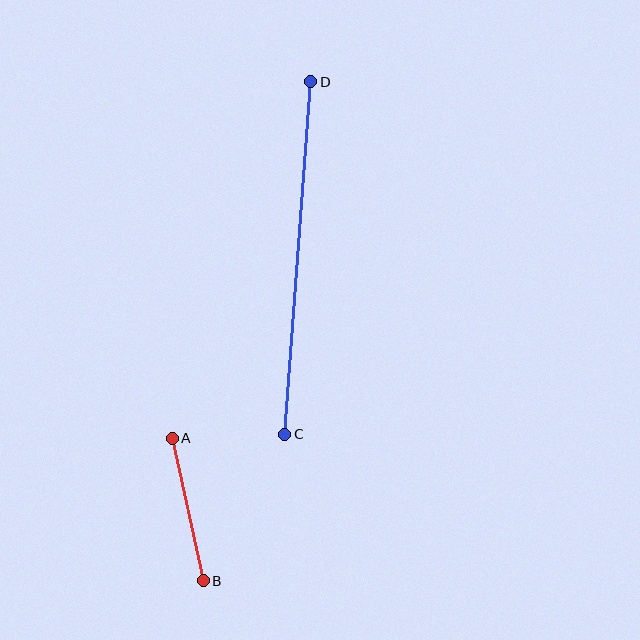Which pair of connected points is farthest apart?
Points C and D are farthest apart.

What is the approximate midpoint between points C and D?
The midpoint is at approximately (298, 258) pixels.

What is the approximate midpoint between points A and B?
The midpoint is at approximately (188, 510) pixels.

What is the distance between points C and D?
The distance is approximately 354 pixels.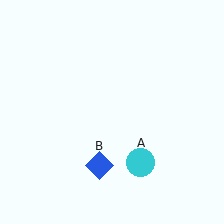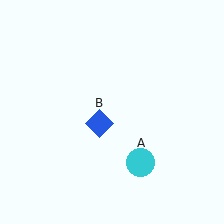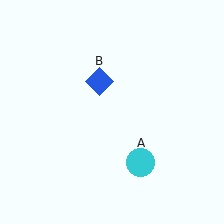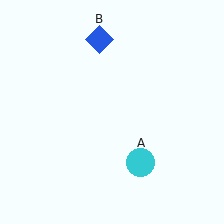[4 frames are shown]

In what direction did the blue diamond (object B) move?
The blue diamond (object B) moved up.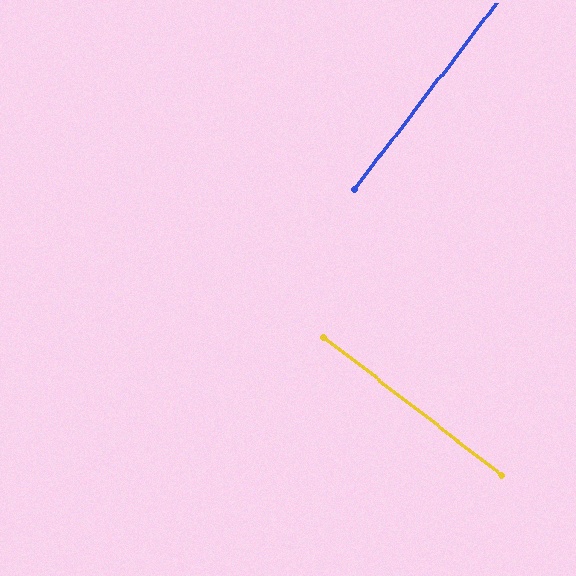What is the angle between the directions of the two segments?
Approximately 89 degrees.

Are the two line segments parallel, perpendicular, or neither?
Perpendicular — they meet at approximately 89°.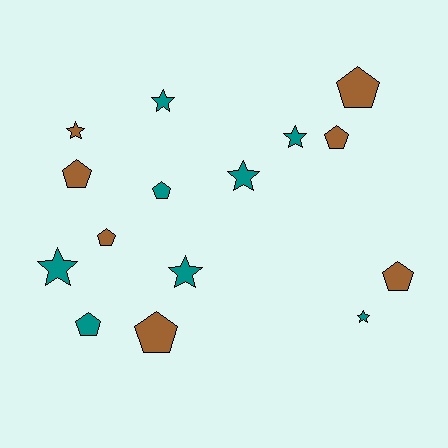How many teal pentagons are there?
There are 2 teal pentagons.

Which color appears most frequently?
Teal, with 8 objects.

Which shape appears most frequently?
Pentagon, with 8 objects.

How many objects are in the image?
There are 15 objects.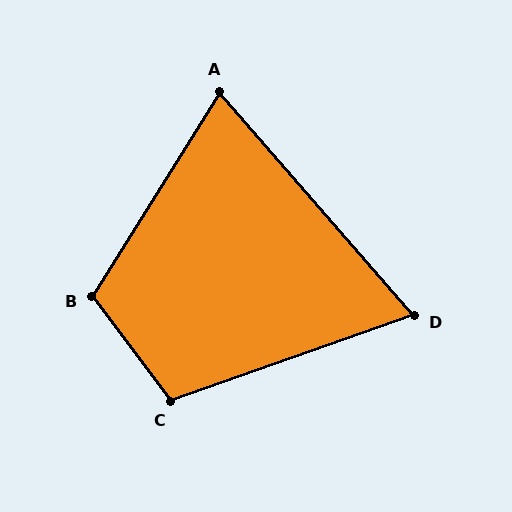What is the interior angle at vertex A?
Approximately 73 degrees (acute).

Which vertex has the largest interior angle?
B, at approximately 111 degrees.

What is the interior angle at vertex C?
Approximately 107 degrees (obtuse).